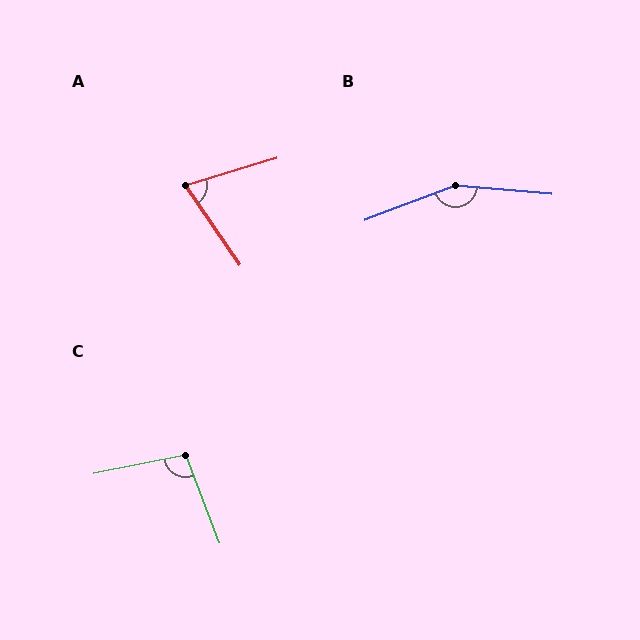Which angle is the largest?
B, at approximately 154 degrees.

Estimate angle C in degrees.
Approximately 100 degrees.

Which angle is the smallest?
A, at approximately 72 degrees.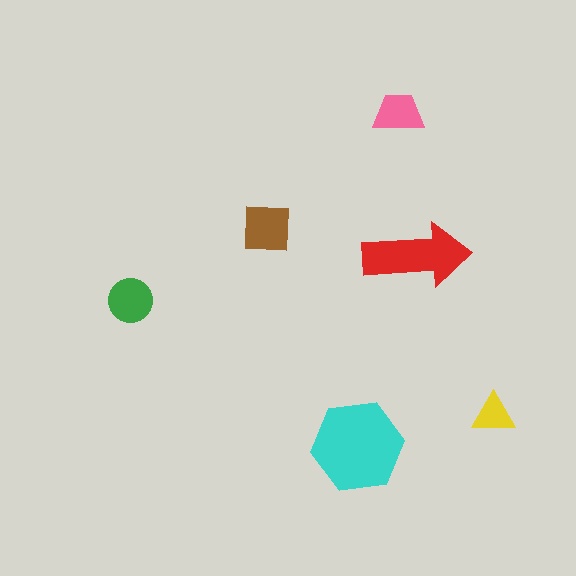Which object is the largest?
The cyan hexagon.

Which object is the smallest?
The yellow triangle.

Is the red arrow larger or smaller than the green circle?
Larger.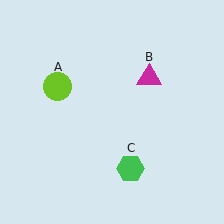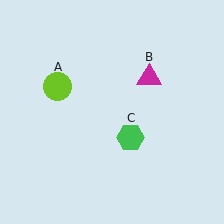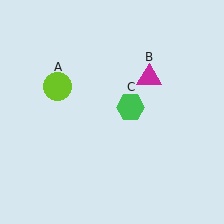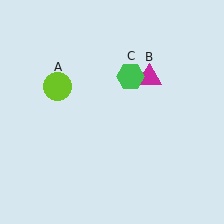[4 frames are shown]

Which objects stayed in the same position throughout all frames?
Lime circle (object A) and magenta triangle (object B) remained stationary.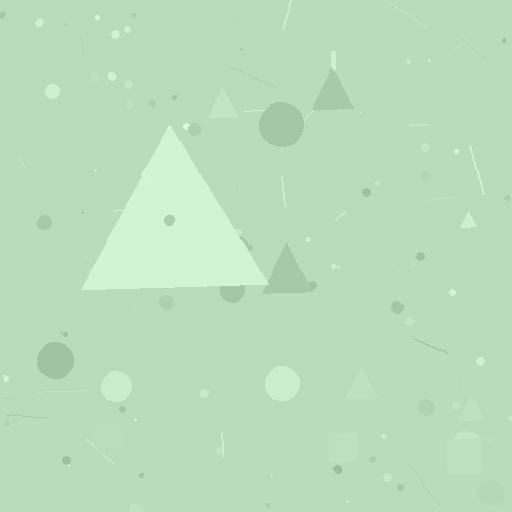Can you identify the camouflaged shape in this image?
The camouflaged shape is a triangle.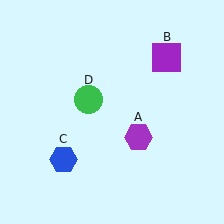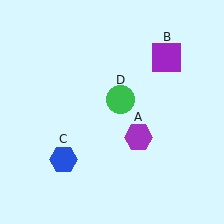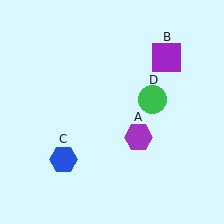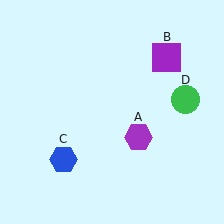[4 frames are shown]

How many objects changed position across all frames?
1 object changed position: green circle (object D).